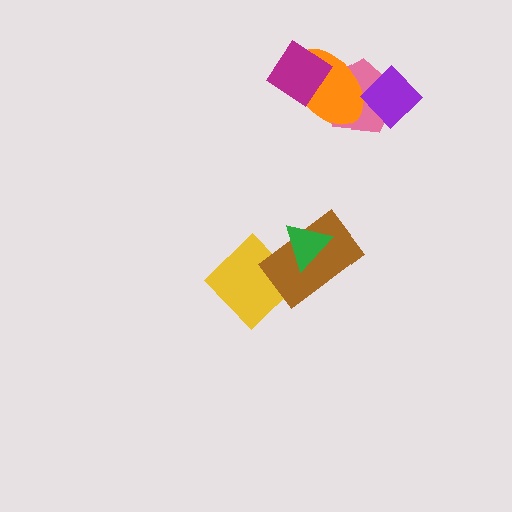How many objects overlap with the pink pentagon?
3 objects overlap with the pink pentagon.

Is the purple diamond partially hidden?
No, no other shape covers it.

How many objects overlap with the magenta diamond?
2 objects overlap with the magenta diamond.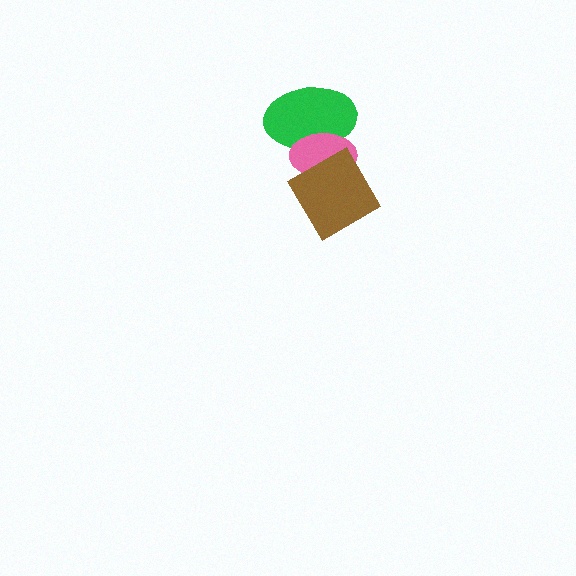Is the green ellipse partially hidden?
Yes, it is partially covered by another shape.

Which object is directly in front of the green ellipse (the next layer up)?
The pink ellipse is directly in front of the green ellipse.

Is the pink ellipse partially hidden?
Yes, it is partially covered by another shape.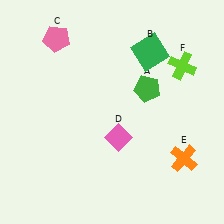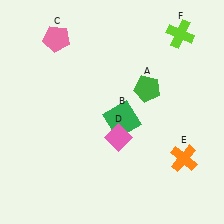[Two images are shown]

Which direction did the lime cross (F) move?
The lime cross (F) moved up.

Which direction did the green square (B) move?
The green square (B) moved down.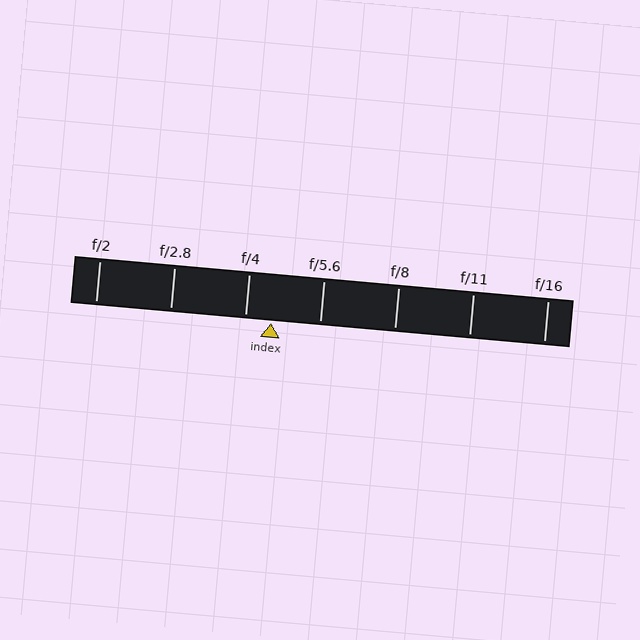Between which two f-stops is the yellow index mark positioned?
The index mark is between f/4 and f/5.6.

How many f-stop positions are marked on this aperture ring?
There are 7 f-stop positions marked.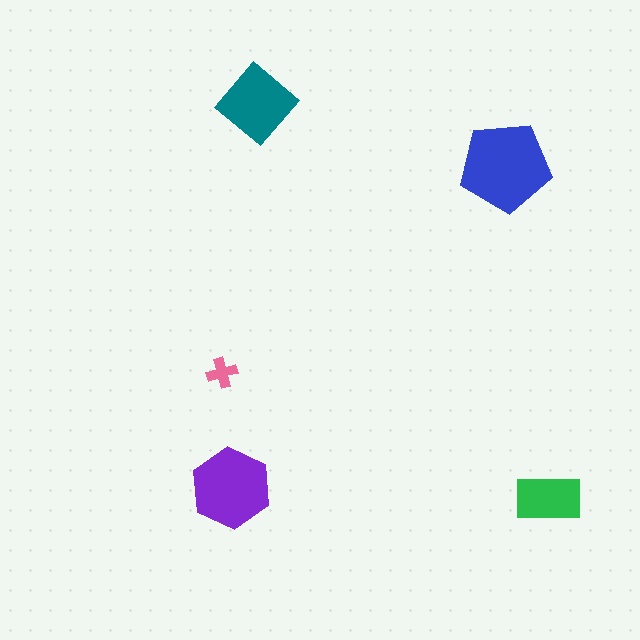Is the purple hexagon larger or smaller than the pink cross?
Larger.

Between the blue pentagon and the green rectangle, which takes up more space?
The blue pentagon.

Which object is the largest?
The blue pentagon.